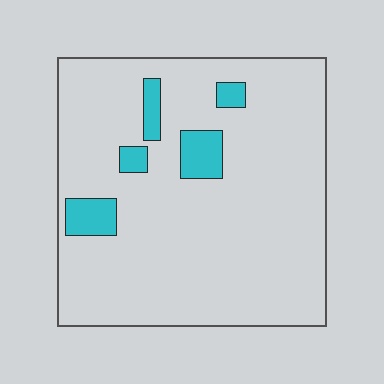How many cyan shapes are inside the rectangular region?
5.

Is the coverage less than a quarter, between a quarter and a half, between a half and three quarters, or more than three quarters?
Less than a quarter.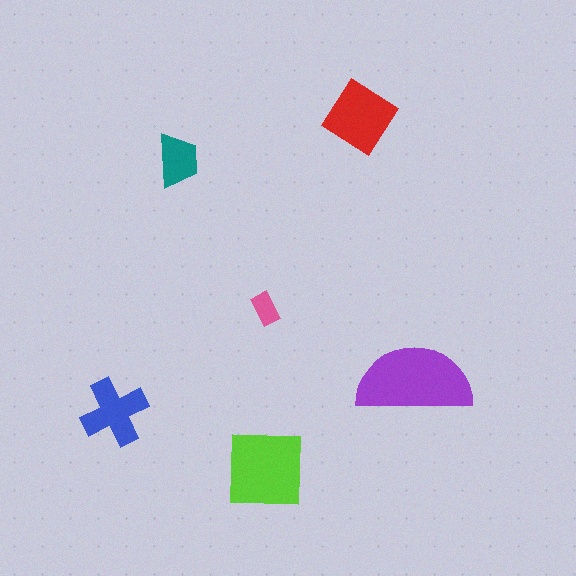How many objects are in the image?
There are 6 objects in the image.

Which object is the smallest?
The pink rectangle.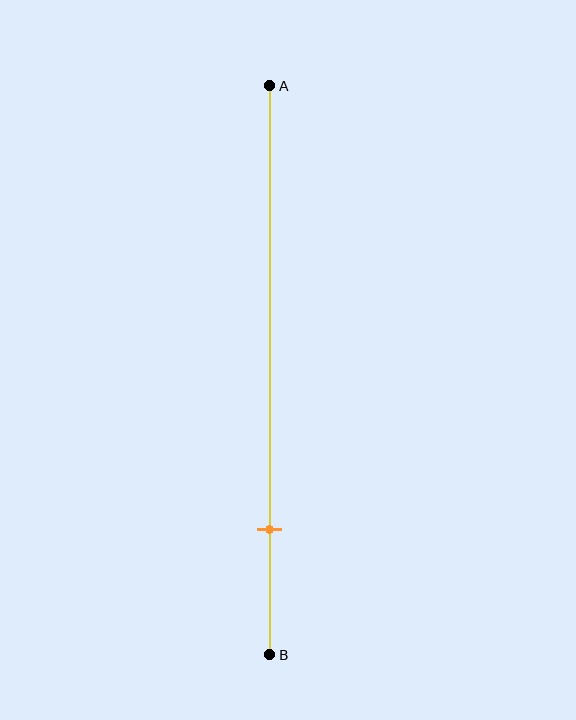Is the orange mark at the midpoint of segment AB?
No, the mark is at about 80% from A, not at the 50% midpoint.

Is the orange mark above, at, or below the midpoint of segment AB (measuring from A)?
The orange mark is below the midpoint of segment AB.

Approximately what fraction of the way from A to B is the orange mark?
The orange mark is approximately 80% of the way from A to B.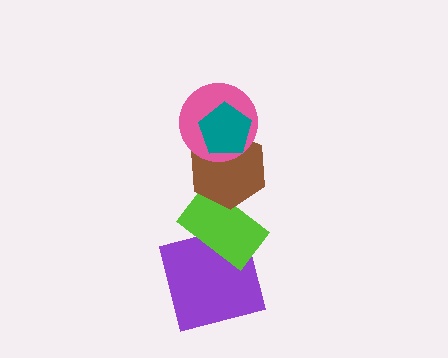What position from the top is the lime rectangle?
The lime rectangle is 4th from the top.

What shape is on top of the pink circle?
The teal pentagon is on top of the pink circle.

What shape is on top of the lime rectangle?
The brown hexagon is on top of the lime rectangle.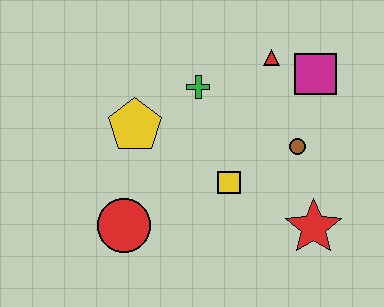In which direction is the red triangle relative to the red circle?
The red triangle is above the red circle.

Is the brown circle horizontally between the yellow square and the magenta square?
Yes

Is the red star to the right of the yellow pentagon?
Yes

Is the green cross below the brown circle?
No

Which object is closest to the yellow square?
The brown circle is closest to the yellow square.